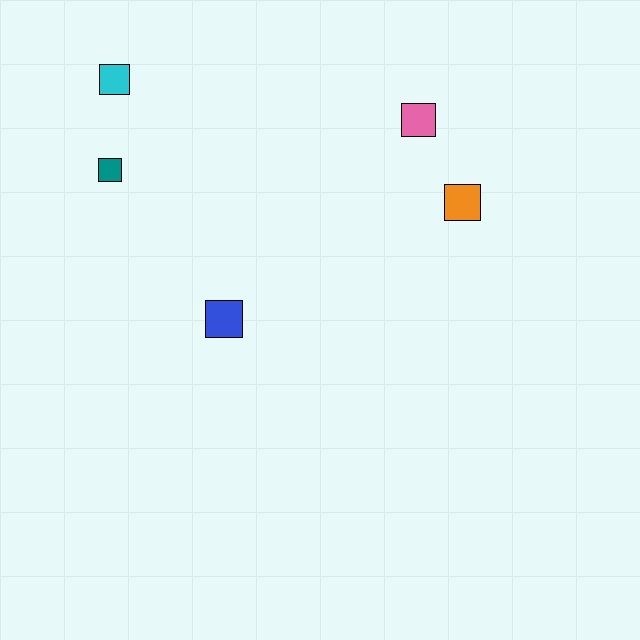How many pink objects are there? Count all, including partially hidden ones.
There is 1 pink object.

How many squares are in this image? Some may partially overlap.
There are 5 squares.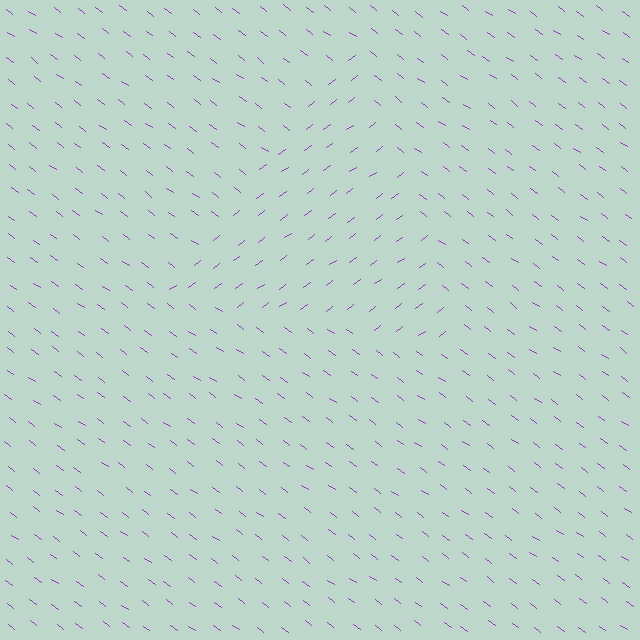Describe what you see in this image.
The image is filled with small purple line segments. A triangle region in the image has lines oriented differently from the surrounding lines, creating a visible texture boundary.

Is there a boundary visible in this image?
Yes, there is a texture boundary formed by a change in line orientation.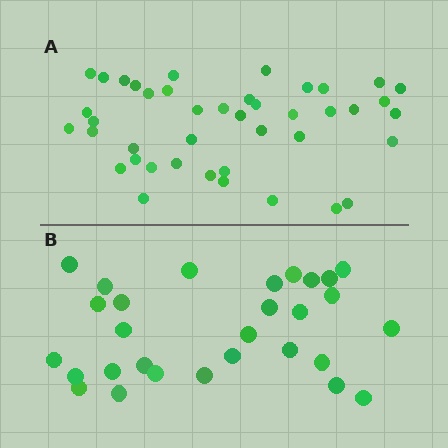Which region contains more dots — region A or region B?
Region A (the top region) has more dots.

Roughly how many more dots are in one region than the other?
Region A has approximately 15 more dots than region B.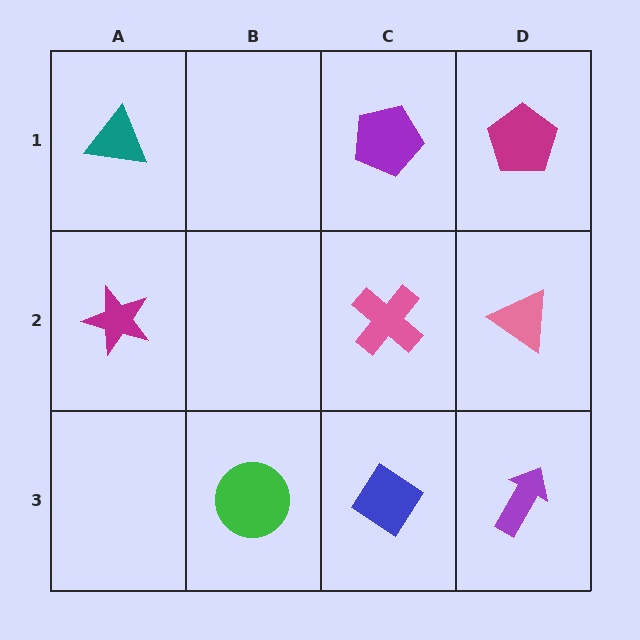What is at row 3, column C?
A blue diamond.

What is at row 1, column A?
A teal triangle.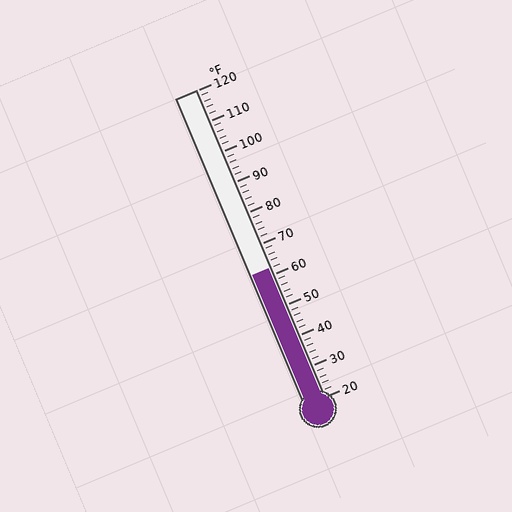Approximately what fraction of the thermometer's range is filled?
The thermometer is filled to approximately 40% of its range.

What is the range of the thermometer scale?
The thermometer scale ranges from 20°F to 120°F.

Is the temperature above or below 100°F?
The temperature is below 100°F.